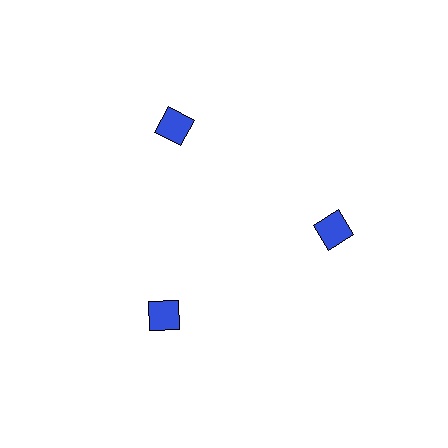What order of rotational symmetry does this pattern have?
This pattern has 3-fold rotational symmetry.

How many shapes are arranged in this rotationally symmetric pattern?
There are 3 shapes, arranged in 3 groups of 1.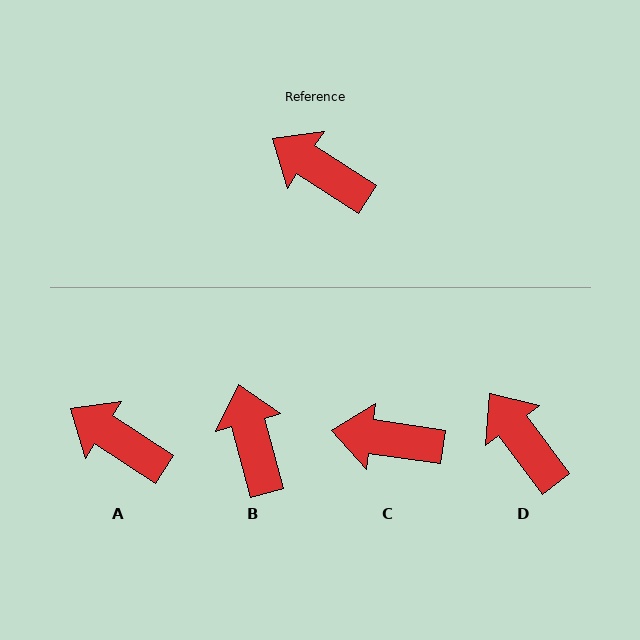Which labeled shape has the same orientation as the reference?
A.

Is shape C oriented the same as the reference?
No, it is off by about 25 degrees.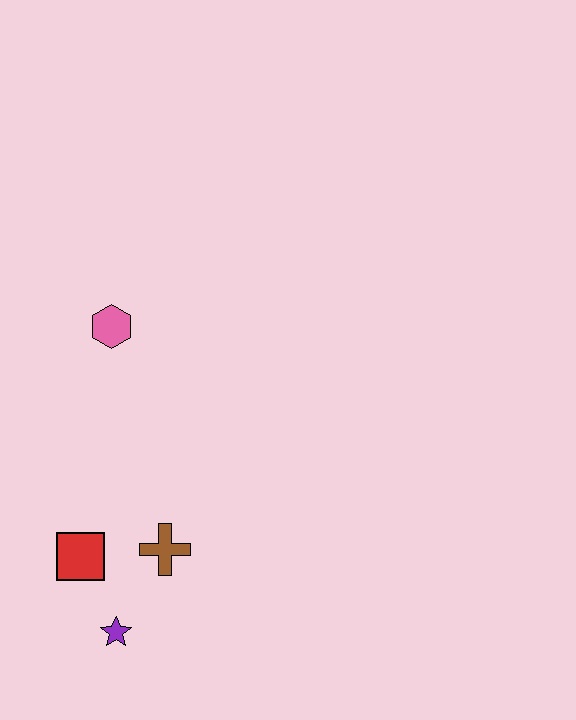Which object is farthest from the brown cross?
The pink hexagon is farthest from the brown cross.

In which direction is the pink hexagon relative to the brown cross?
The pink hexagon is above the brown cross.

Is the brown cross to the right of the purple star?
Yes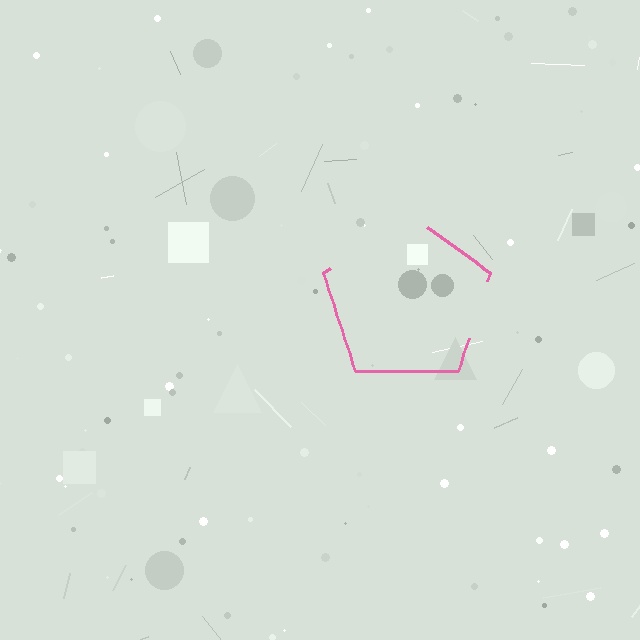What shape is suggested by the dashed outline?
The dashed outline suggests a pentagon.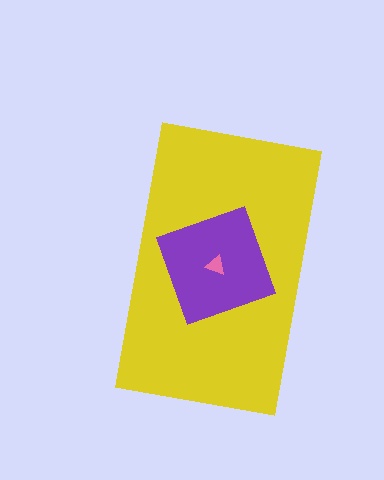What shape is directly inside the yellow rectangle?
The purple square.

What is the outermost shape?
The yellow rectangle.